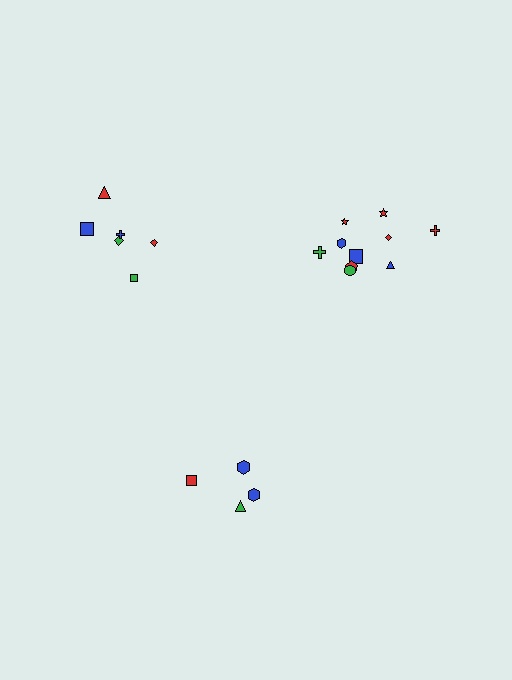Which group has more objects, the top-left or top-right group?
The top-right group.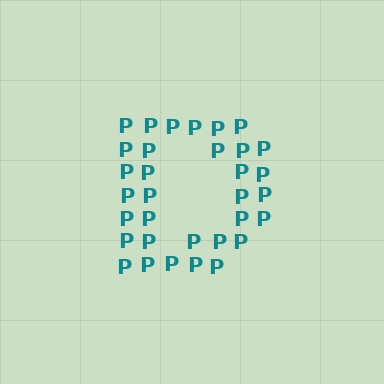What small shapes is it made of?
It is made of small letter P's.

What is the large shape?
The large shape is the letter D.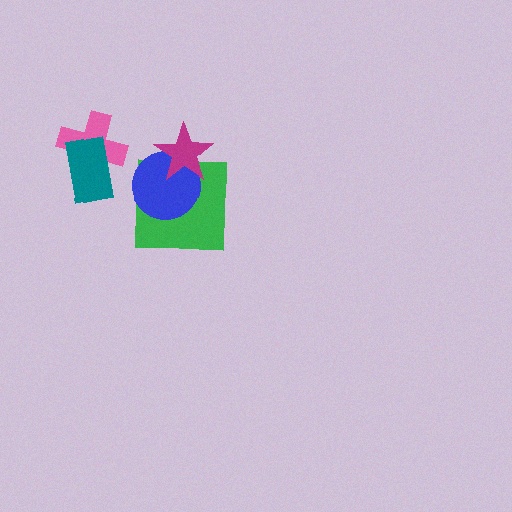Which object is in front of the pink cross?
The teal rectangle is in front of the pink cross.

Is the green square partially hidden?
Yes, it is partially covered by another shape.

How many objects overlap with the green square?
2 objects overlap with the green square.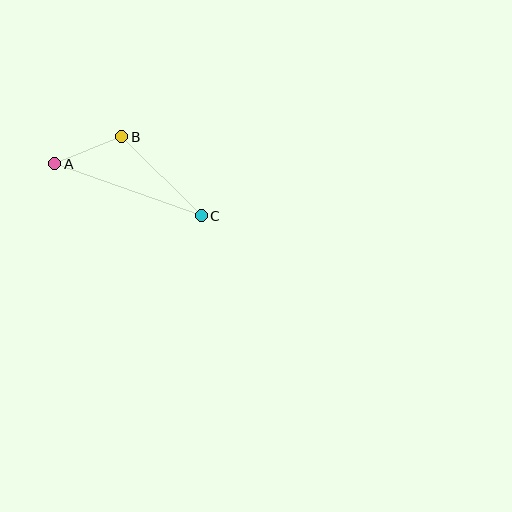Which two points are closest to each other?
Points A and B are closest to each other.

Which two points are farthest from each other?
Points A and C are farthest from each other.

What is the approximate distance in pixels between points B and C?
The distance between B and C is approximately 112 pixels.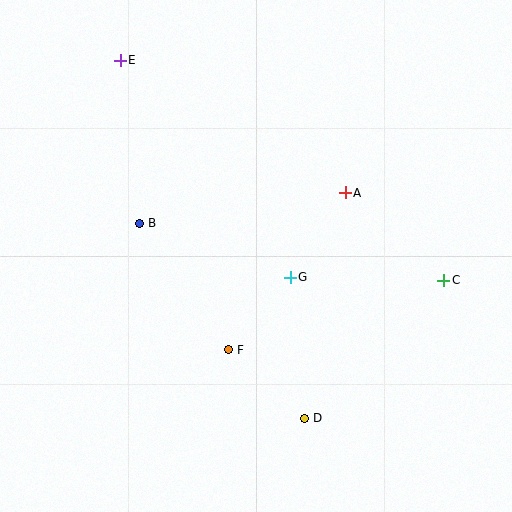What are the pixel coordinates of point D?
Point D is at (305, 418).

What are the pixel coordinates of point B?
Point B is at (140, 223).